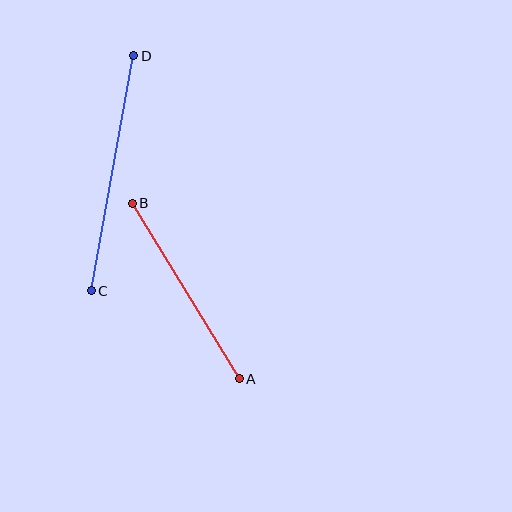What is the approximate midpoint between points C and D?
The midpoint is at approximately (113, 173) pixels.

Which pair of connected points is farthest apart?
Points C and D are farthest apart.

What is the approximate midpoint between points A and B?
The midpoint is at approximately (186, 291) pixels.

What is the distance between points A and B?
The distance is approximately 206 pixels.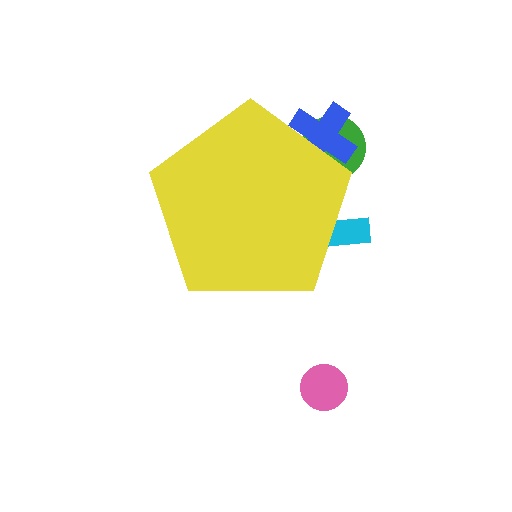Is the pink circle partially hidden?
No, the pink circle is fully visible.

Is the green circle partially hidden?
Yes, the green circle is partially hidden behind the yellow pentagon.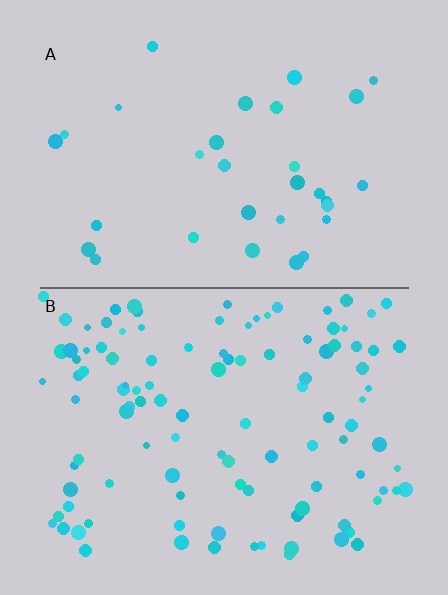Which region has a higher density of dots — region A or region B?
B (the bottom).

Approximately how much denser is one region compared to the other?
Approximately 3.5× — region B over region A.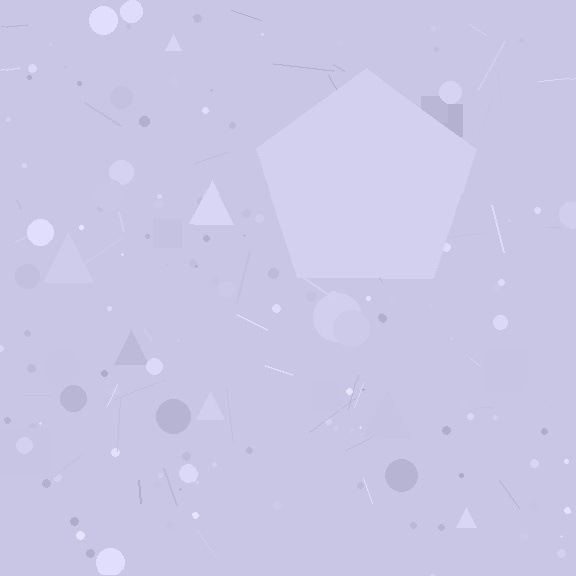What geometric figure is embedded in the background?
A pentagon is embedded in the background.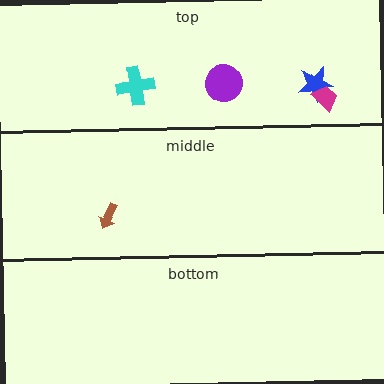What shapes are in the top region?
The cyan cross, the blue star, the purple circle, the magenta trapezoid.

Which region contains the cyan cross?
The top region.